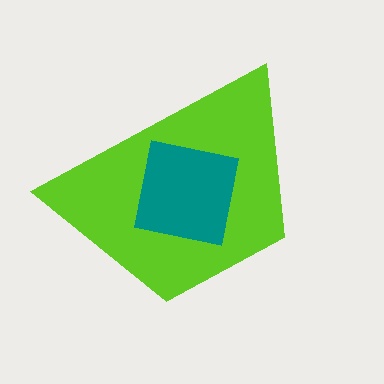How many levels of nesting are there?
2.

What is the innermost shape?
The teal square.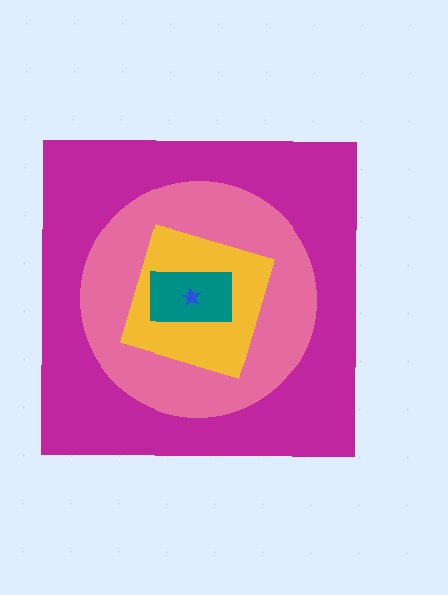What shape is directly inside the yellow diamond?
The teal rectangle.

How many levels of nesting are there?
5.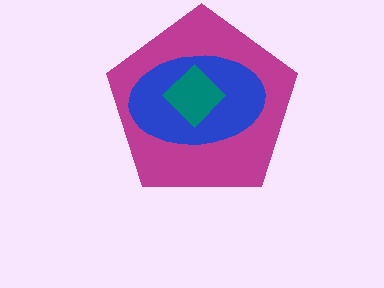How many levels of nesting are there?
3.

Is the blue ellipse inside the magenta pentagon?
Yes.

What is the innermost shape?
The teal diamond.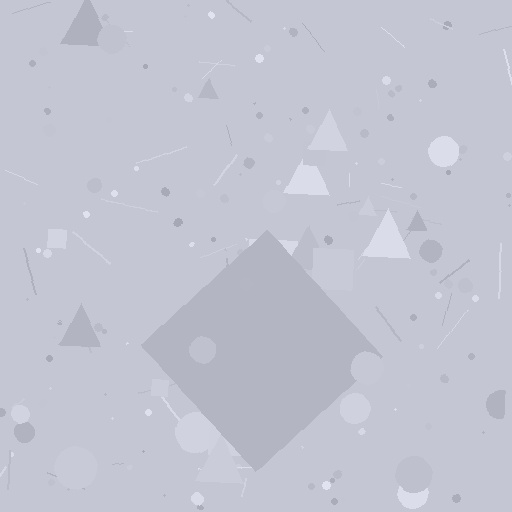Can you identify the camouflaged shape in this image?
The camouflaged shape is a diamond.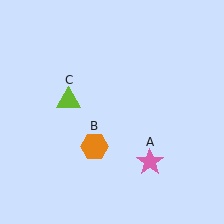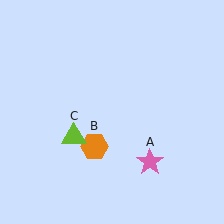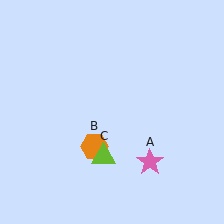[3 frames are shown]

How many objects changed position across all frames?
1 object changed position: lime triangle (object C).